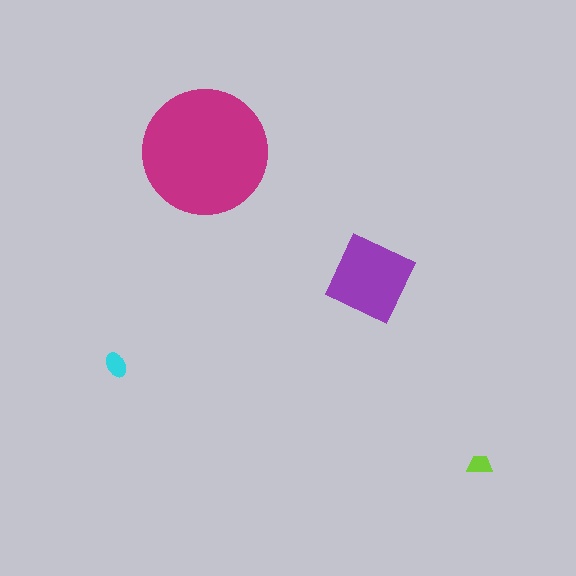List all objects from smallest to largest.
The lime trapezoid, the cyan ellipse, the purple diamond, the magenta circle.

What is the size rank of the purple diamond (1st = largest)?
2nd.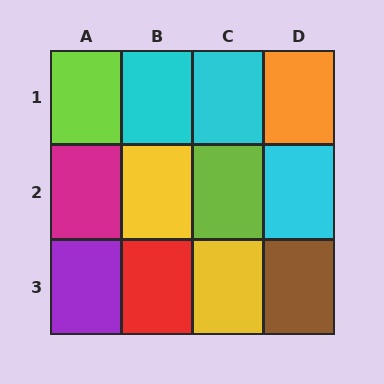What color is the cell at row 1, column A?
Lime.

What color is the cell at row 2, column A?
Magenta.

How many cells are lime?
2 cells are lime.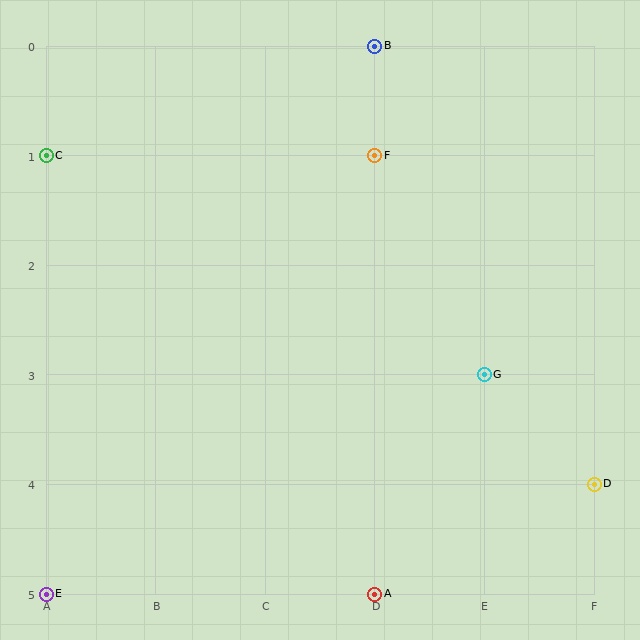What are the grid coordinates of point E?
Point E is at grid coordinates (A, 5).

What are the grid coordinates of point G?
Point G is at grid coordinates (E, 3).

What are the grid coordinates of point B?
Point B is at grid coordinates (D, 0).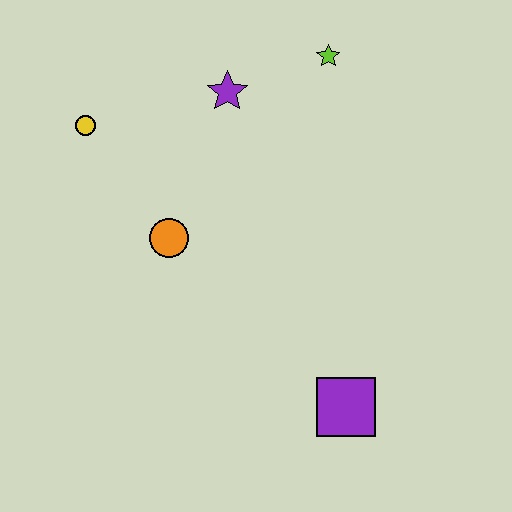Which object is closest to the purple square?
The orange circle is closest to the purple square.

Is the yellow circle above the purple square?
Yes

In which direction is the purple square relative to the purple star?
The purple square is below the purple star.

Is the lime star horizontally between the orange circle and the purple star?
No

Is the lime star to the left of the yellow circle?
No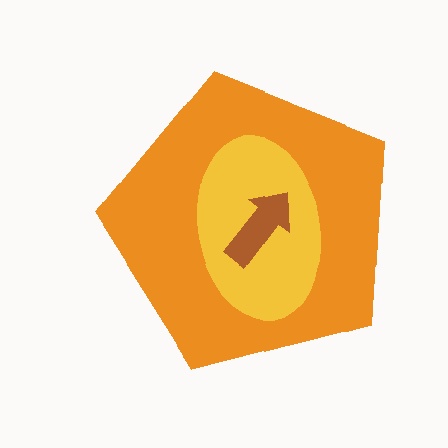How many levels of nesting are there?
3.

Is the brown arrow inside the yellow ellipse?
Yes.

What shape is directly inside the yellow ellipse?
The brown arrow.